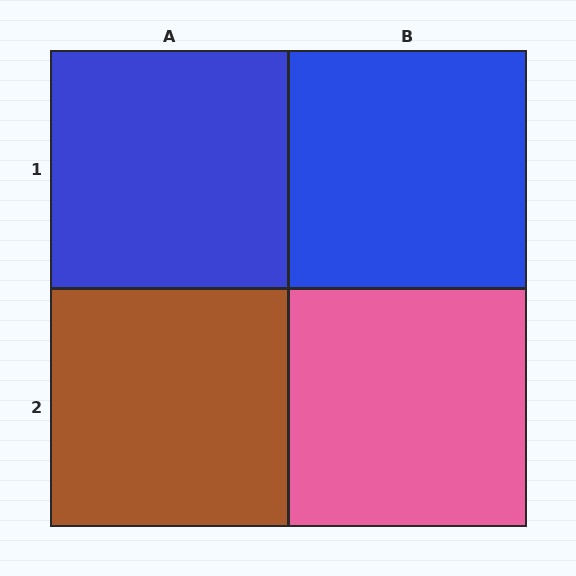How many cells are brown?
1 cell is brown.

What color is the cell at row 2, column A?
Brown.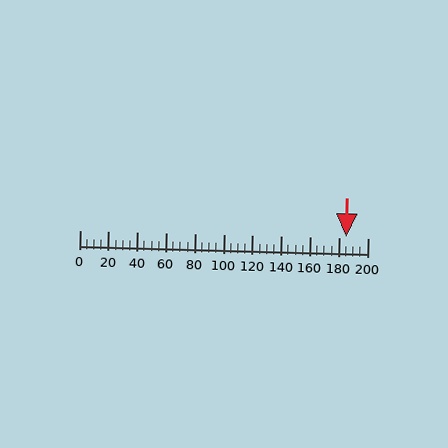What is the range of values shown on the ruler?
The ruler shows values from 0 to 200.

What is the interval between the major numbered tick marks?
The major tick marks are spaced 20 units apart.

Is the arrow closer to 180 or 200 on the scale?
The arrow is closer to 180.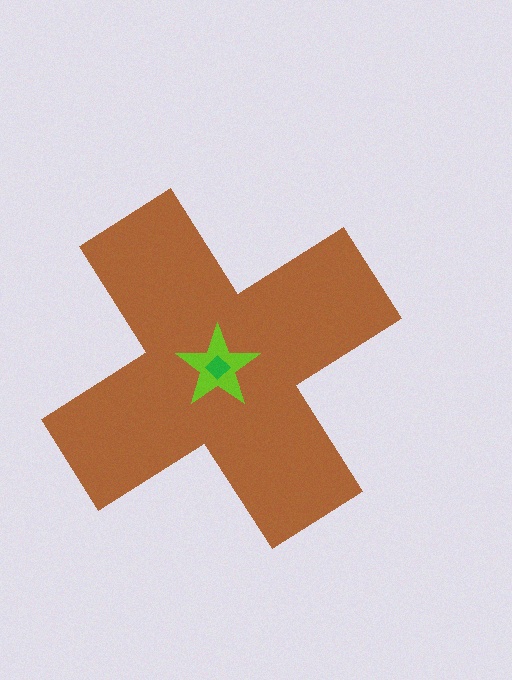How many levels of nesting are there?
3.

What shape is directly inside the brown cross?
The lime star.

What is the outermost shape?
The brown cross.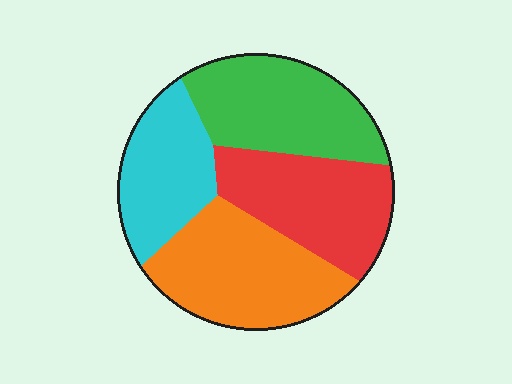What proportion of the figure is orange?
Orange takes up between a quarter and a half of the figure.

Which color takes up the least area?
Cyan, at roughly 20%.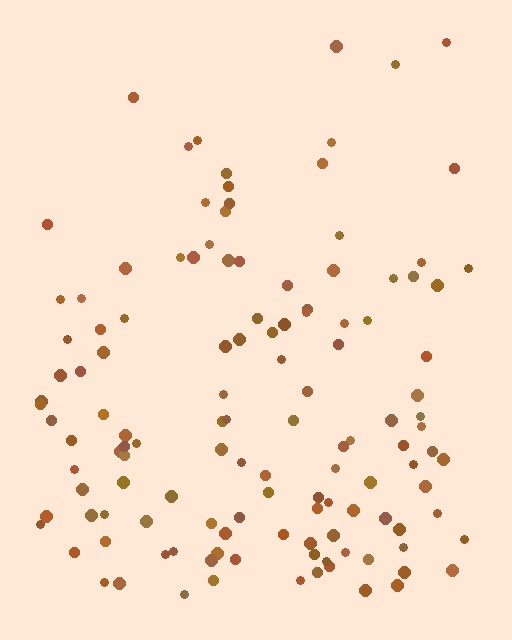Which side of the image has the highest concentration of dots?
The bottom.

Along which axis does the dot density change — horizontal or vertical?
Vertical.